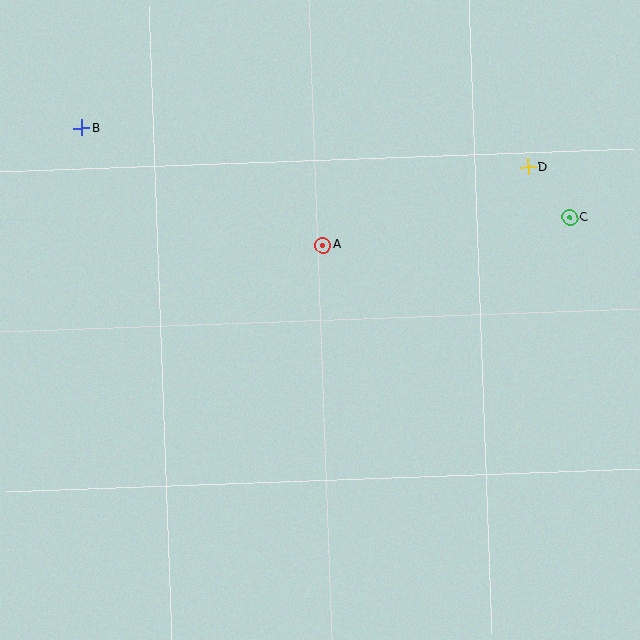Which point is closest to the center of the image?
Point A at (323, 245) is closest to the center.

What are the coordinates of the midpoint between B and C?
The midpoint between B and C is at (325, 173).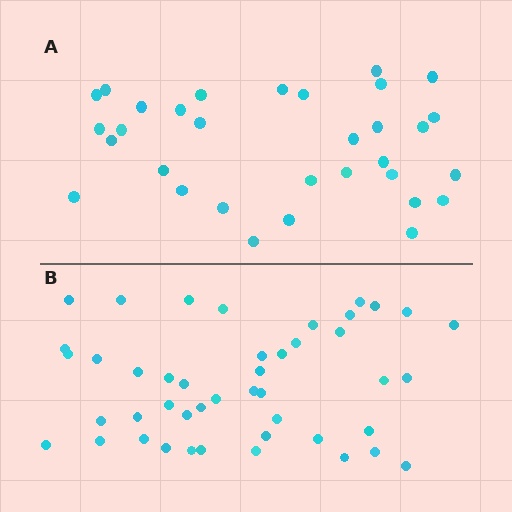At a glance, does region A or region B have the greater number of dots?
Region B (the bottom region) has more dots.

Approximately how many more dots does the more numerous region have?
Region B has approximately 15 more dots than region A.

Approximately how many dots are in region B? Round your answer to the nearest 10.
About 40 dots. (The exact count is 45, which rounds to 40.)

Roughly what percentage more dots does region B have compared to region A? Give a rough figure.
About 40% more.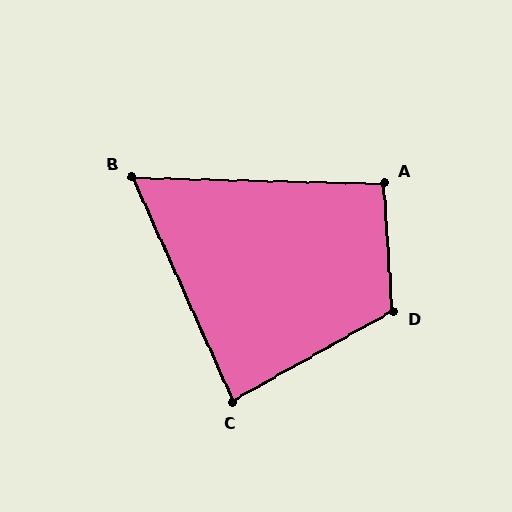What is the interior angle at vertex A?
Approximately 95 degrees (obtuse).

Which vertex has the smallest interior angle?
B, at approximately 64 degrees.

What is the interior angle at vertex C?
Approximately 85 degrees (acute).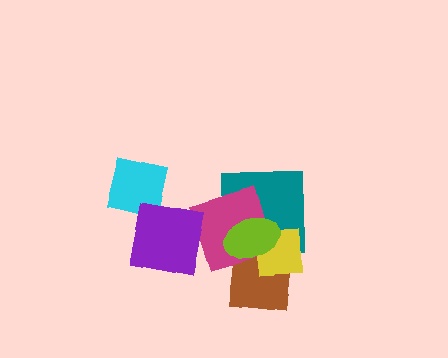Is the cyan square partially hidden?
Yes, it is partially covered by another shape.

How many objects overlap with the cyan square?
1 object overlaps with the cyan square.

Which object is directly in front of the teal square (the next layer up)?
The magenta diamond is directly in front of the teal square.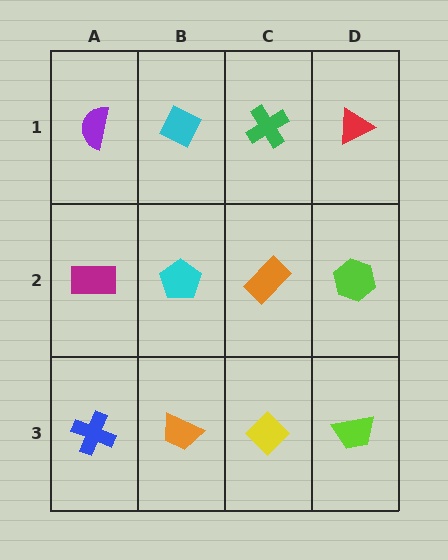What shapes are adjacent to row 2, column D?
A red triangle (row 1, column D), a lime trapezoid (row 3, column D), an orange rectangle (row 2, column C).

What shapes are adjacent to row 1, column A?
A magenta rectangle (row 2, column A), a cyan diamond (row 1, column B).